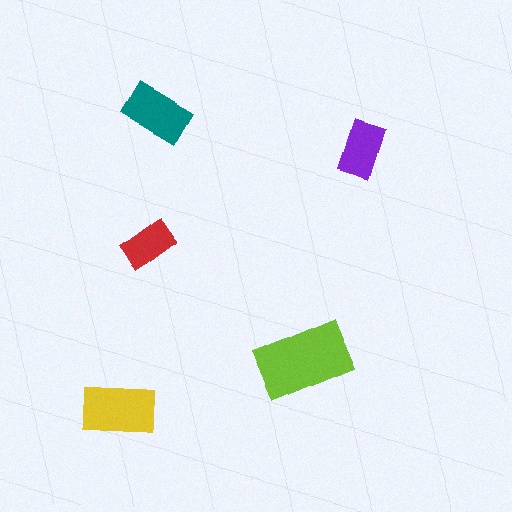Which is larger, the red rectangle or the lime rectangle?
The lime one.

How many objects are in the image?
There are 5 objects in the image.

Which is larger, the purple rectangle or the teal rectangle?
The teal one.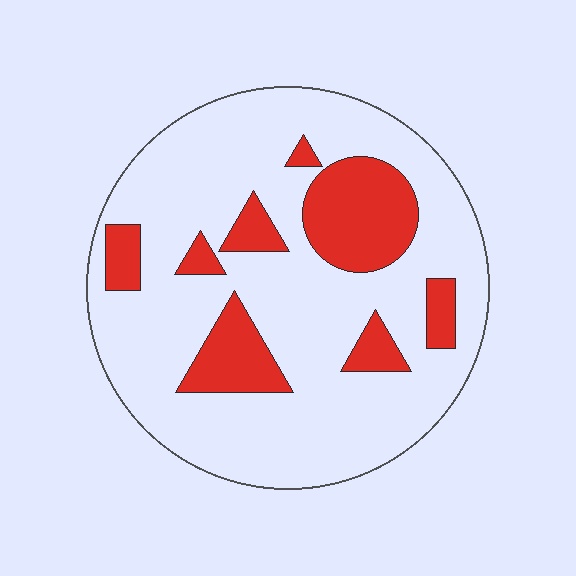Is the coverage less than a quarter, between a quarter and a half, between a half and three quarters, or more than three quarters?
Less than a quarter.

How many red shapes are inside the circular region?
8.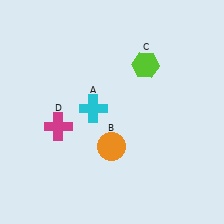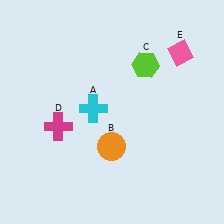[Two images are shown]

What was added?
A pink diamond (E) was added in Image 2.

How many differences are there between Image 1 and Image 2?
There is 1 difference between the two images.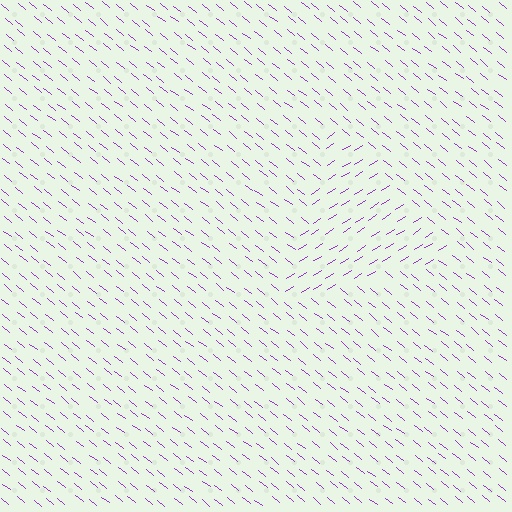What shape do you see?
I see a triangle.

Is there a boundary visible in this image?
Yes, there is a texture boundary formed by a change in line orientation.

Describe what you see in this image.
The image is filled with small purple line segments. A triangle region in the image has lines oriented differently from the surrounding lines, creating a visible texture boundary.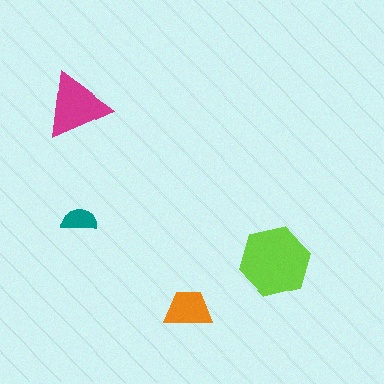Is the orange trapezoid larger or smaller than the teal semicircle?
Larger.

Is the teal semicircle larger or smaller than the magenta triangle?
Smaller.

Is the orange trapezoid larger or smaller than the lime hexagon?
Smaller.